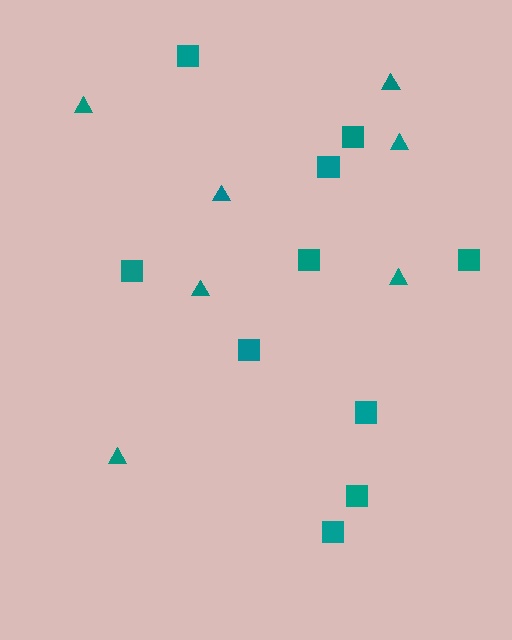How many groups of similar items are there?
There are 2 groups: one group of triangles (7) and one group of squares (10).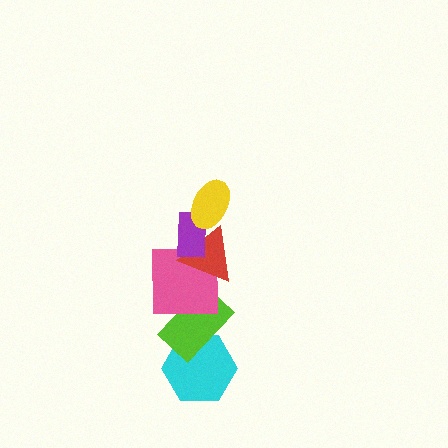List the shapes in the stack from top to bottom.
From top to bottom: the yellow ellipse, the purple rectangle, the red triangle, the pink square, the lime rectangle, the cyan hexagon.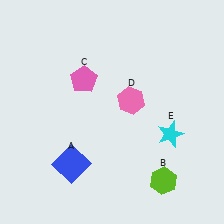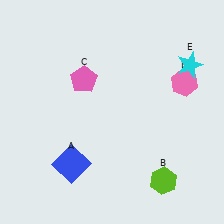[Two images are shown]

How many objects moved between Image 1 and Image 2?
2 objects moved between the two images.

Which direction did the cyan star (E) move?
The cyan star (E) moved up.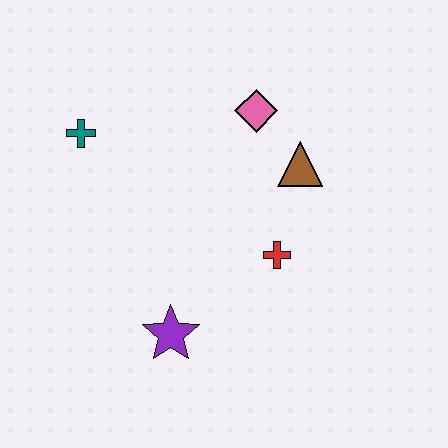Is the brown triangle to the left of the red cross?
No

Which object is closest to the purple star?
The red cross is closest to the purple star.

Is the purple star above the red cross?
No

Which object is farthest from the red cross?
The teal cross is farthest from the red cross.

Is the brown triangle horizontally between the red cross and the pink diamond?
No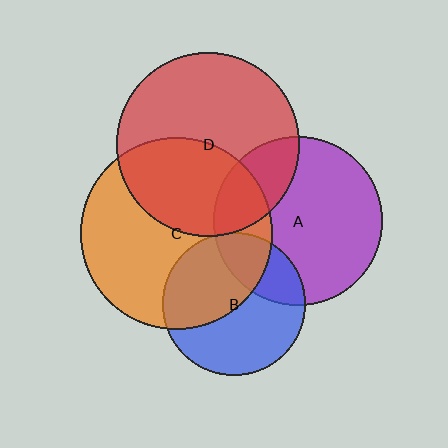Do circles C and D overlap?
Yes.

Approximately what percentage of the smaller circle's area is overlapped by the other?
Approximately 40%.